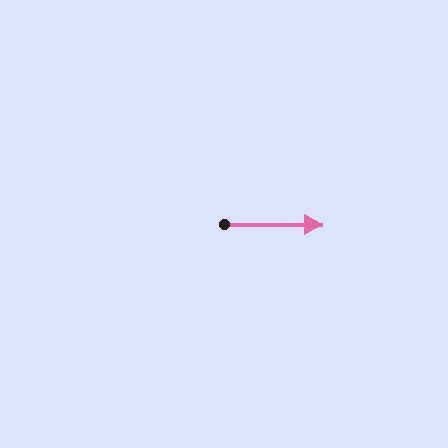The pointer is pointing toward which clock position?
Roughly 3 o'clock.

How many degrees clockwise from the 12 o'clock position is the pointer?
Approximately 90 degrees.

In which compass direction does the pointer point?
East.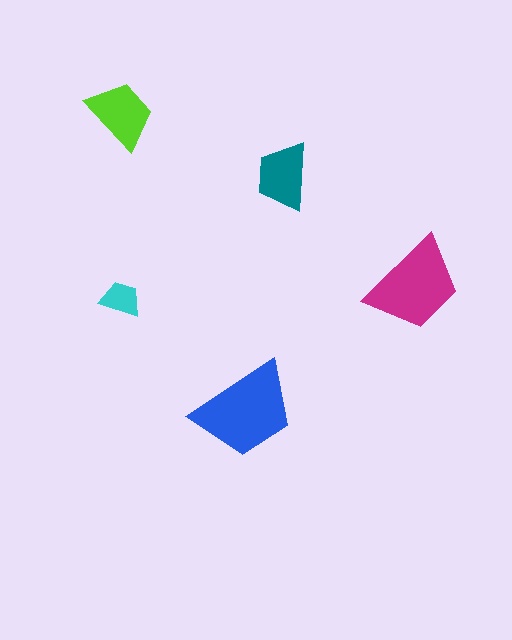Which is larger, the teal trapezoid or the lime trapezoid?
The lime one.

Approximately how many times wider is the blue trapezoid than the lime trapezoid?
About 1.5 times wider.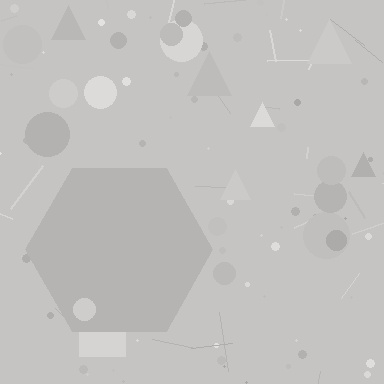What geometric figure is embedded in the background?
A hexagon is embedded in the background.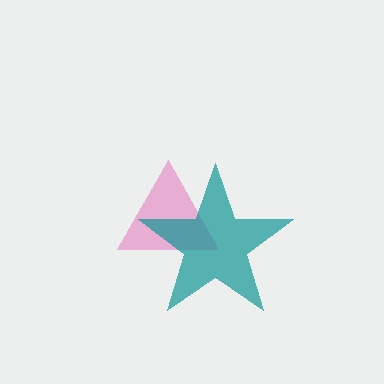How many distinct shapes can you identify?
There are 2 distinct shapes: a pink triangle, a teal star.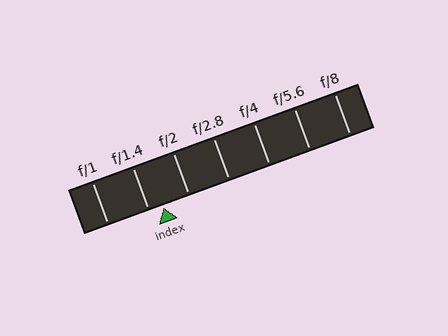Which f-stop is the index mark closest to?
The index mark is closest to f/1.4.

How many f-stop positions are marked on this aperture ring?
There are 7 f-stop positions marked.